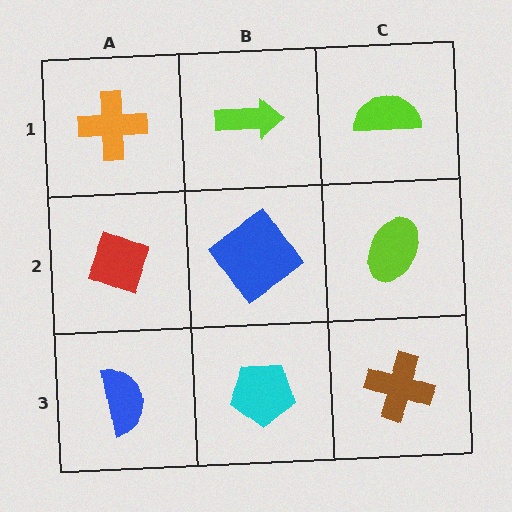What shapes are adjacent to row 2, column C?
A lime semicircle (row 1, column C), a brown cross (row 3, column C), a blue diamond (row 2, column B).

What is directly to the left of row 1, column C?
A lime arrow.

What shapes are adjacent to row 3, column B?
A blue diamond (row 2, column B), a blue semicircle (row 3, column A), a brown cross (row 3, column C).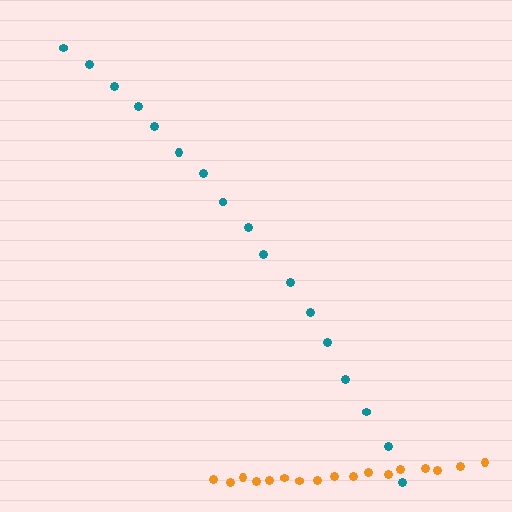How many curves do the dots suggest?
There are 2 distinct paths.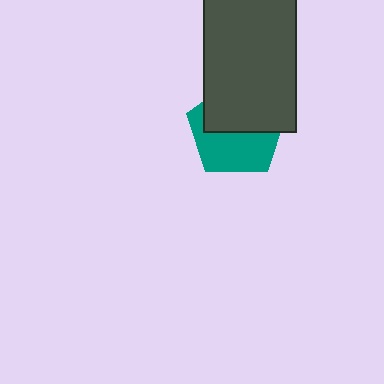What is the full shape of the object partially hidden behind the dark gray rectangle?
The partially hidden object is a teal pentagon.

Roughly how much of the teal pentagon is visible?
About half of it is visible (roughly 49%).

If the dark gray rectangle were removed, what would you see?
You would see the complete teal pentagon.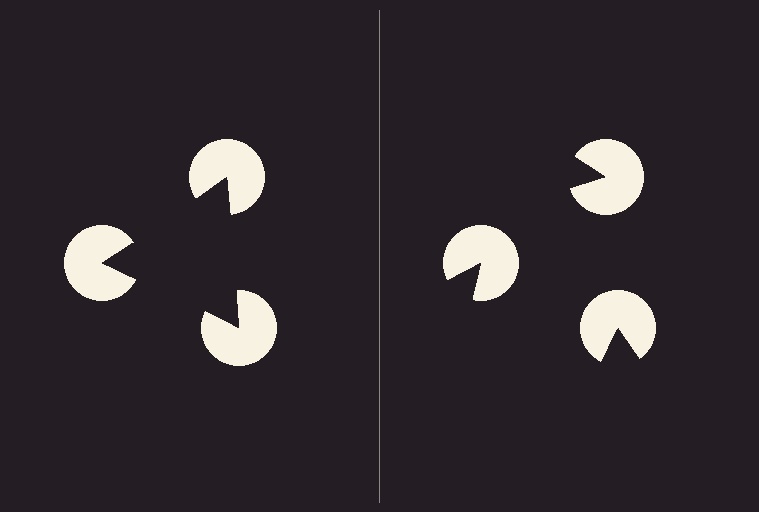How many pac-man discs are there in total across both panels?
6 — 3 on each side.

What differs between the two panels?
The pac-man discs are positioned identically on both sides; only the wedge orientations differ. On the left they align to a triangle; on the right they are misaligned.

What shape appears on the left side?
An illusory triangle.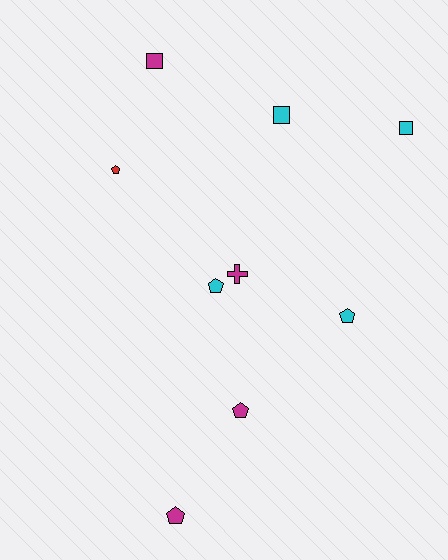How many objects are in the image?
There are 9 objects.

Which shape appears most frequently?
Pentagon, with 5 objects.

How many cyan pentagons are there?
There are 2 cyan pentagons.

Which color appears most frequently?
Cyan, with 4 objects.